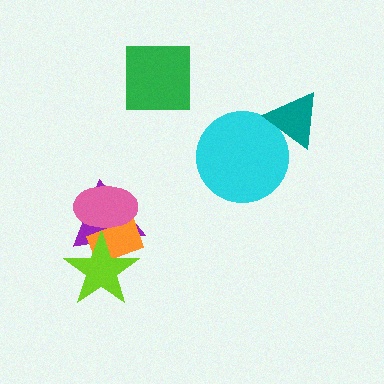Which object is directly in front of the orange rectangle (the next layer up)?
The pink ellipse is directly in front of the orange rectangle.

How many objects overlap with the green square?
0 objects overlap with the green square.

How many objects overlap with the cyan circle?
1 object overlaps with the cyan circle.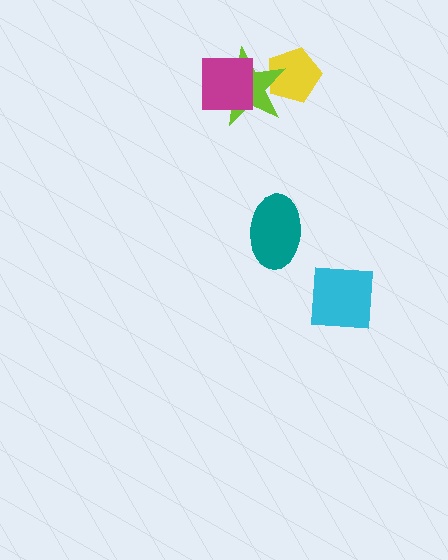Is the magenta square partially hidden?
No, no other shape covers it.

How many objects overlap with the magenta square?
1 object overlaps with the magenta square.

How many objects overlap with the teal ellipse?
0 objects overlap with the teal ellipse.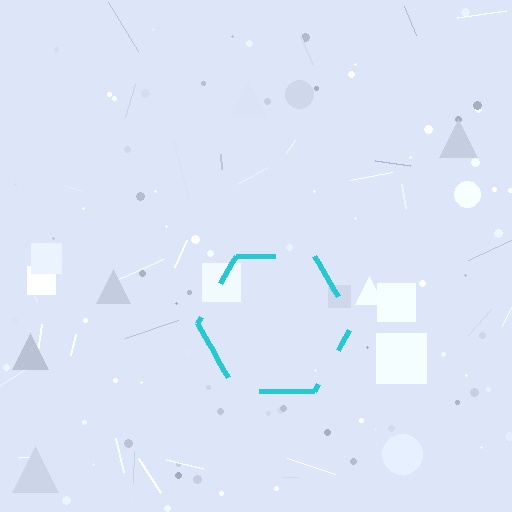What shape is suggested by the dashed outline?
The dashed outline suggests a hexagon.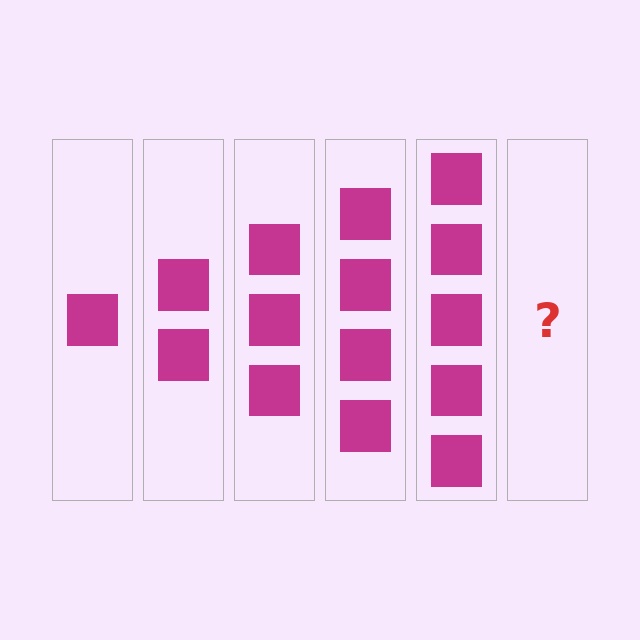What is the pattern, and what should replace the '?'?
The pattern is that each step adds one more square. The '?' should be 6 squares.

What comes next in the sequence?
The next element should be 6 squares.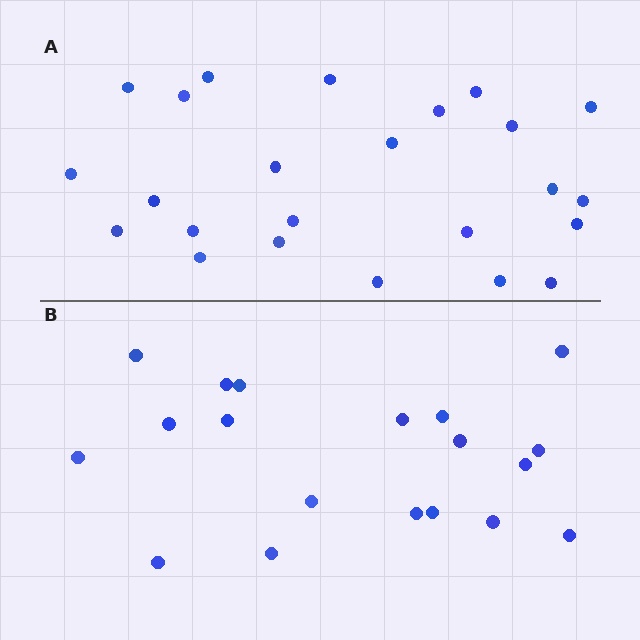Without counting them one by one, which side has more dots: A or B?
Region A (the top region) has more dots.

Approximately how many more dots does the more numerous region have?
Region A has about 5 more dots than region B.